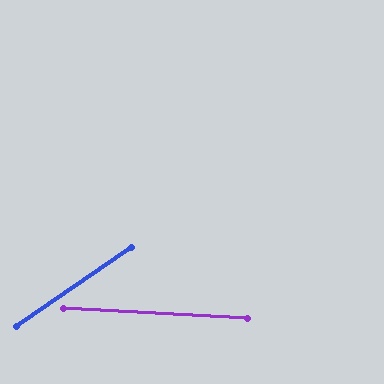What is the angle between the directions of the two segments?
Approximately 38 degrees.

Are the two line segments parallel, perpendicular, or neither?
Neither parallel nor perpendicular — they differ by about 38°.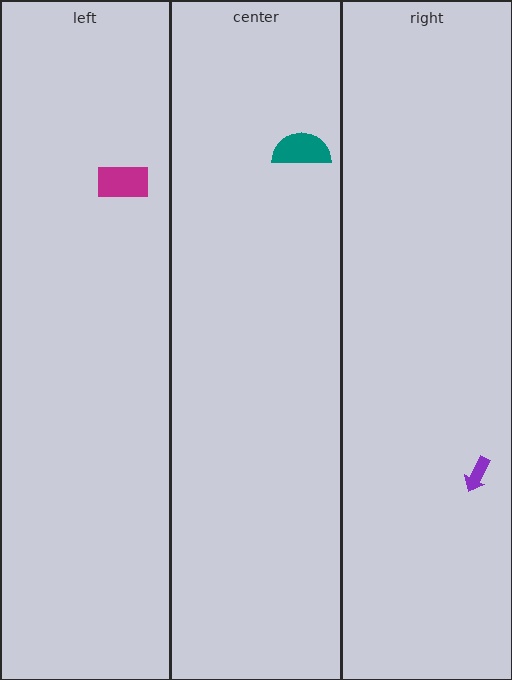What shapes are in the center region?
The teal semicircle.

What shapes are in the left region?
The magenta rectangle.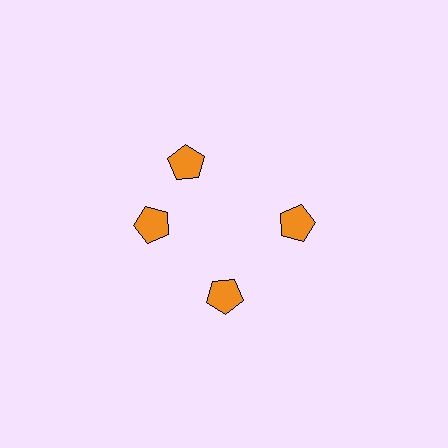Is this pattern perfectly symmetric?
No. The 4 orange pentagons are arranged in a ring, but one element near the 12 o'clock position is rotated out of alignment along the ring, breaking the 4-fold rotational symmetry.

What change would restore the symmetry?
The symmetry would be restored by rotating it back into even spacing with its neighbors so that all 4 pentagons sit at equal angles and equal distance from the center.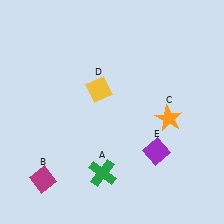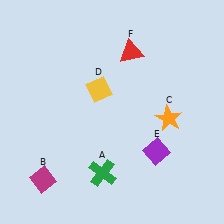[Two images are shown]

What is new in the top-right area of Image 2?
A red triangle (F) was added in the top-right area of Image 2.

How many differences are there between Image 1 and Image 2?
There is 1 difference between the two images.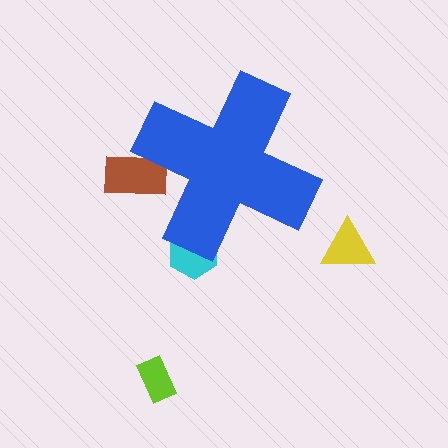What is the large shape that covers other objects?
A blue cross.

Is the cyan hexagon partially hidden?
Yes, the cyan hexagon is partially hidden behind the blue cross.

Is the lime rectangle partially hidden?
No, the lime rectangle is fully visible.